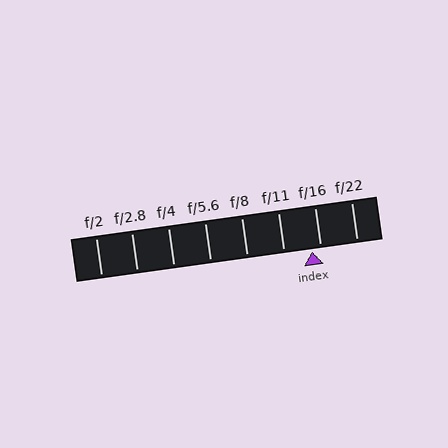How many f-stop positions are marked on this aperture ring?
There are 8 f-stop positions marked.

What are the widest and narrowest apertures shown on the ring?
The widest aperture shown is f/2 and the narrowest is f/22.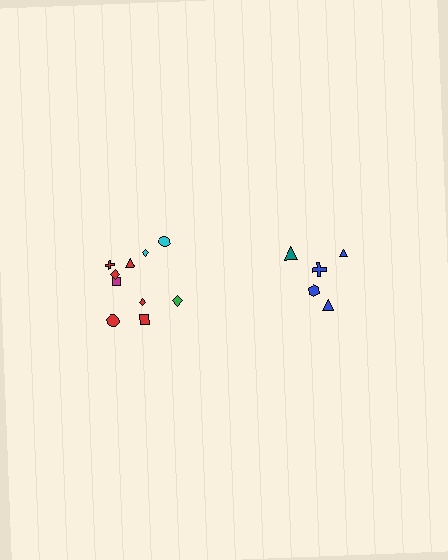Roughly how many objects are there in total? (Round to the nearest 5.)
Roughly 15 objects in total.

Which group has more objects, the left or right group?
The left group.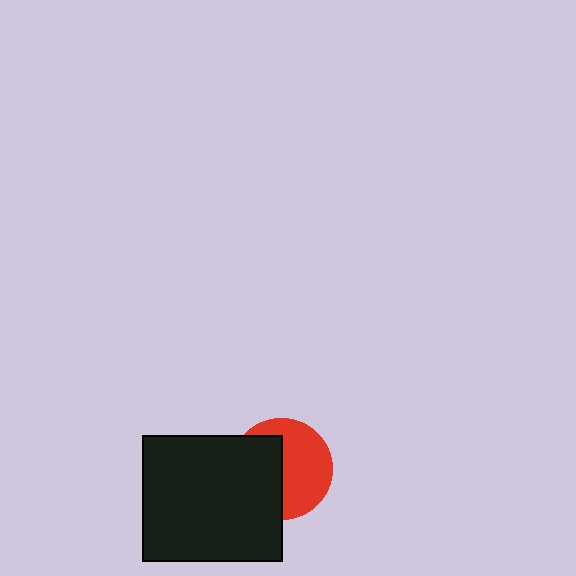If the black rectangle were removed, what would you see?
You would see the complete red circle.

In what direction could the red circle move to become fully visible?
The red circle could move right. That would shift it out from behind the black rectangle entirely.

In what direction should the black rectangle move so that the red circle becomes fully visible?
The black rectangle should move left. That is the shortest direction to clear the overlap and leave the red circle fully visible.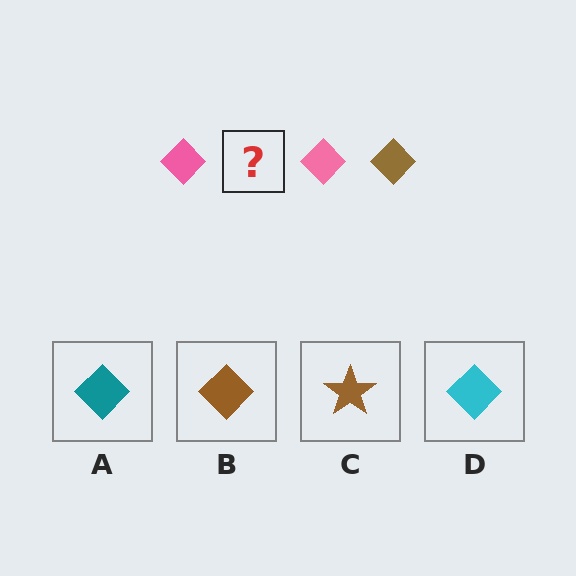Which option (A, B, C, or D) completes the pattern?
B.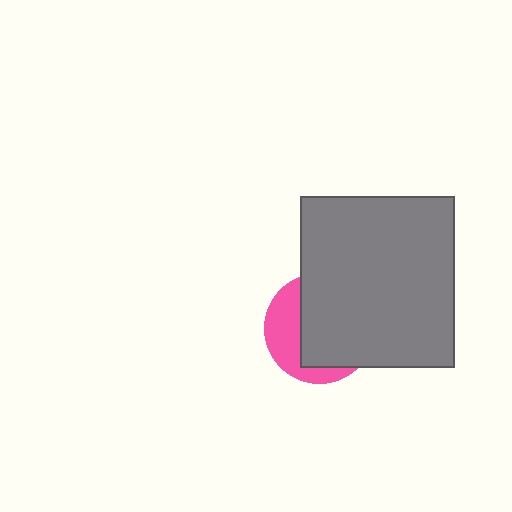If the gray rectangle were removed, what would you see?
You would see the complete pink circle.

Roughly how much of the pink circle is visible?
A small part of it is visible (roughly 35%).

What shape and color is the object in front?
The object in front is a gray rectangle.